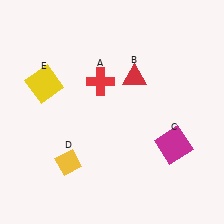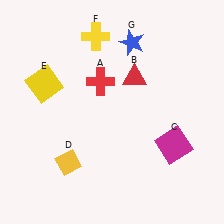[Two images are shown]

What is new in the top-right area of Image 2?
A blue star (G) was added in the top-right area of Image 2.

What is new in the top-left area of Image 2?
A yellow cross (F) was added in the top-left area of Image 2.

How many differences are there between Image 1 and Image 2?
There are 2 differences between the two images.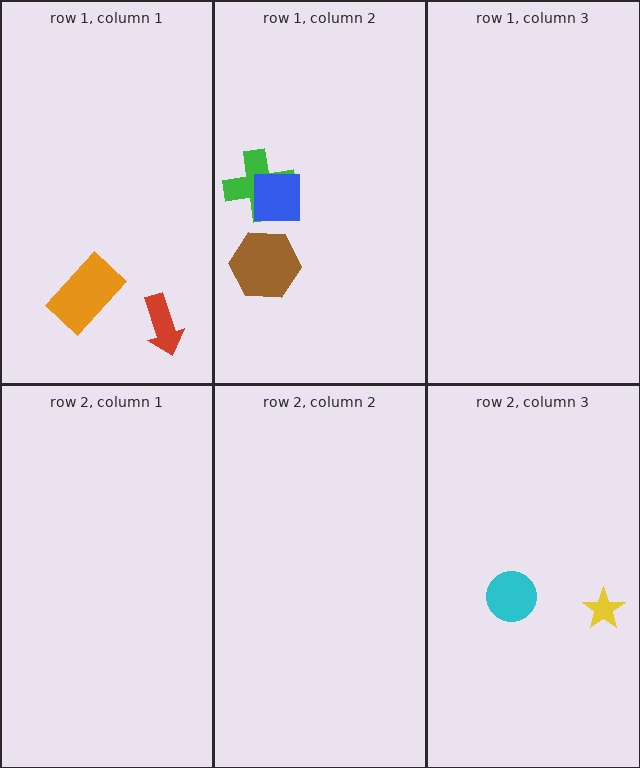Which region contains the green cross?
The row 1, column 2 region.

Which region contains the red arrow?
The row 1, column 1 region.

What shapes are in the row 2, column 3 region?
The yellow star, the cyan circle.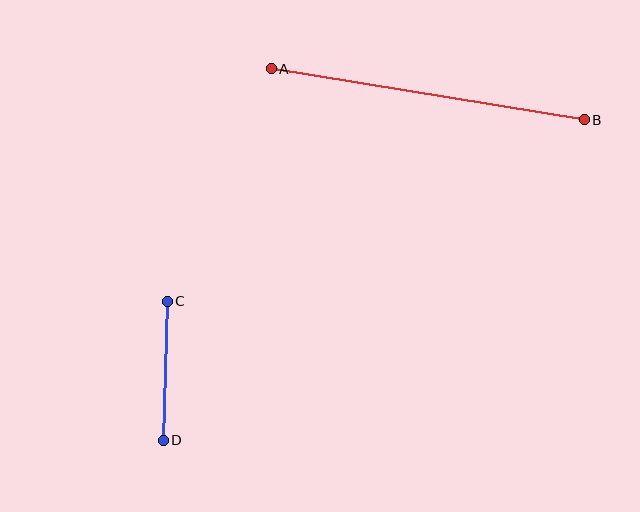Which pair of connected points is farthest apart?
Points A and B are farthest apart.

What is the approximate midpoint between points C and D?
The midpoint is at approximately (165, 371) pixels.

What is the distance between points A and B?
The distance is approximately 317 pixels.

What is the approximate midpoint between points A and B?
The midpoint is at approximately (428, 94) pixels.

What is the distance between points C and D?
The distance is approximately 139 pixels.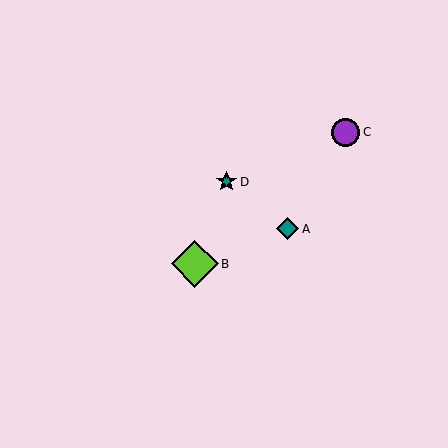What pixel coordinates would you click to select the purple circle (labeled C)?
Click at (345, 132) to select the purple circle C.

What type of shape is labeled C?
Shape C is a purple circle.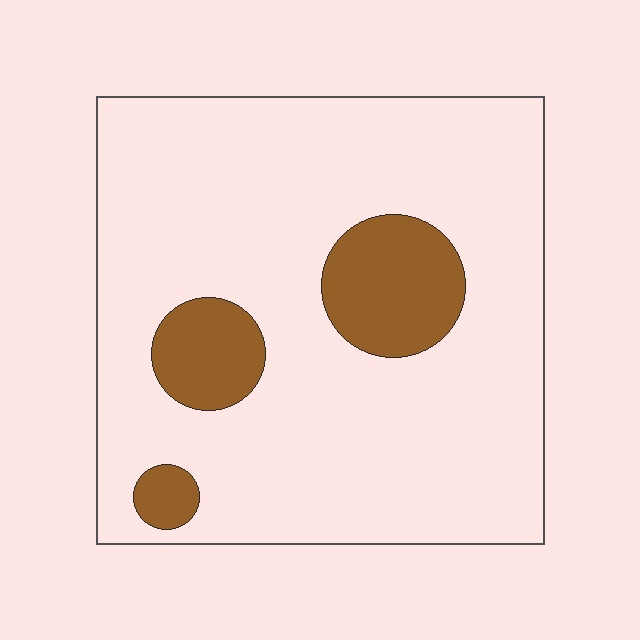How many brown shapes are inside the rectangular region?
3.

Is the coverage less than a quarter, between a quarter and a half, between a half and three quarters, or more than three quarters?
Less than a quarter.